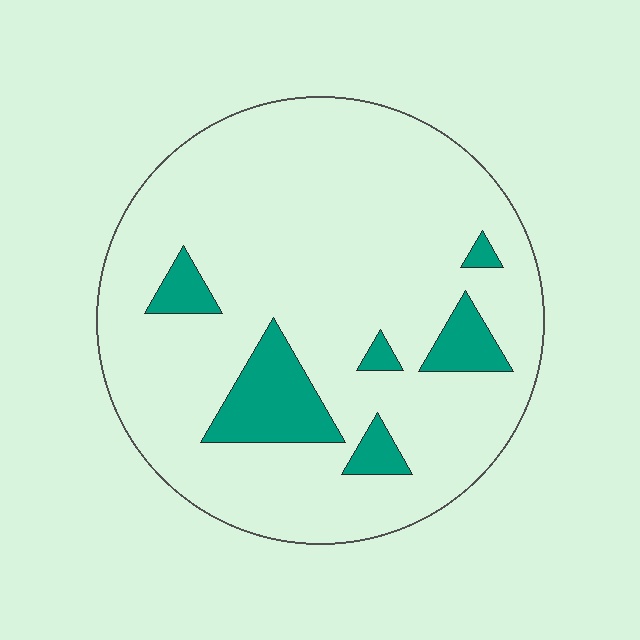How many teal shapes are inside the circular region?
6.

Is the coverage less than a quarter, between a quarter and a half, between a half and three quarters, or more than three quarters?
Less than a quarter.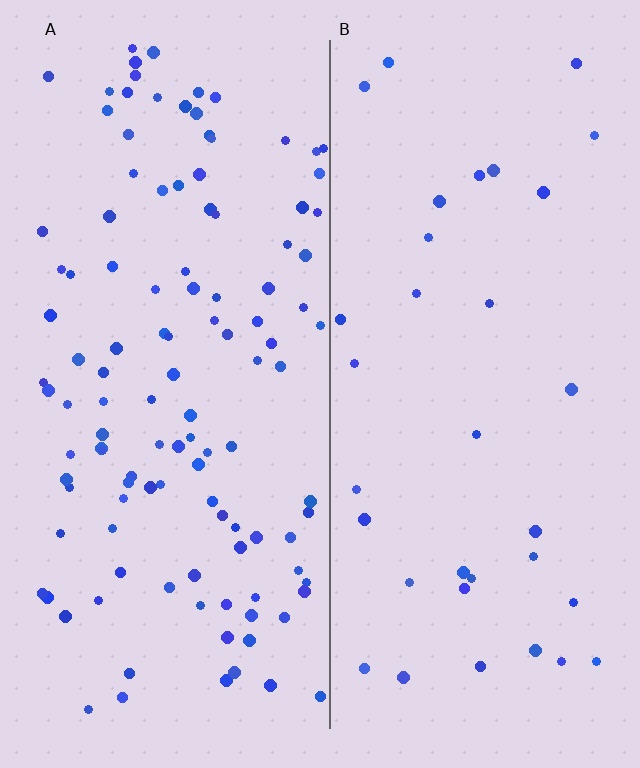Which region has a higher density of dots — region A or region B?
A (the left).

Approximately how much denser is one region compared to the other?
Approximately 3.5× — region A over region B.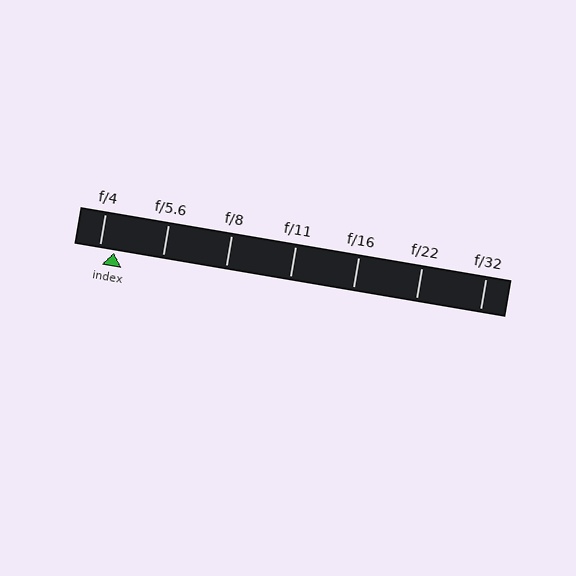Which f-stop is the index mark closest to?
The index mark is closest to f/4.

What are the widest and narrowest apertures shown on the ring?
The widest aperture shown is f/4 and the narrowest is f/32.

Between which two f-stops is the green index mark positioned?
The index mark is between f/4 and f/5.6.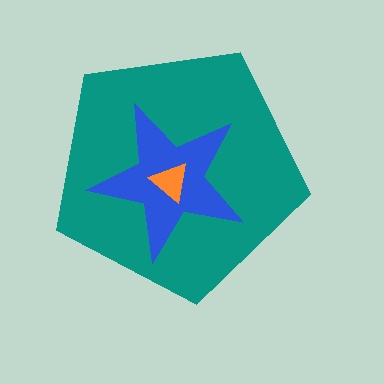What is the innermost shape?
The orange triangle.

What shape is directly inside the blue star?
The orange triangle.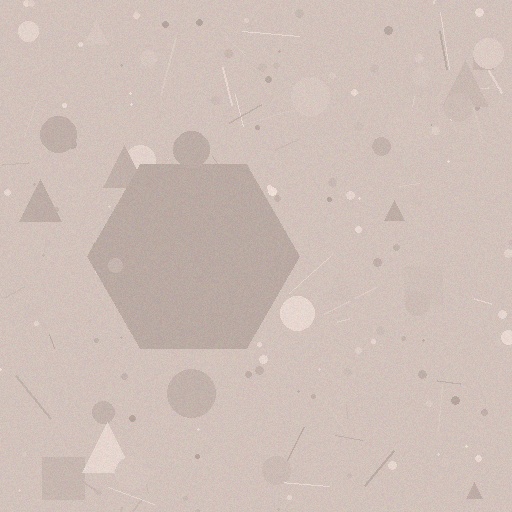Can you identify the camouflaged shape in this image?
The camouflaged shape is a hexagon.